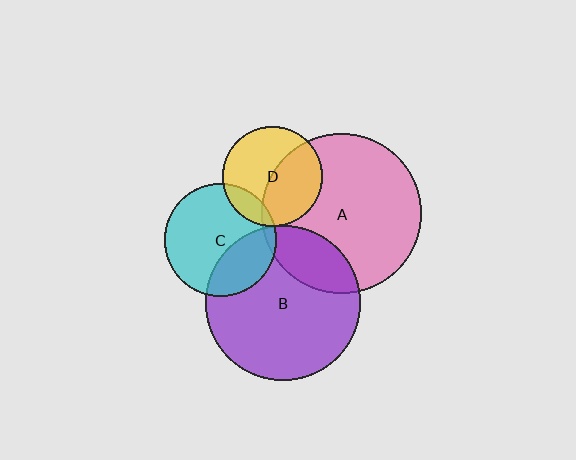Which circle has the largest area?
Circle A (pink).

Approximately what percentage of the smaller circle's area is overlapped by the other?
Approximately 15%.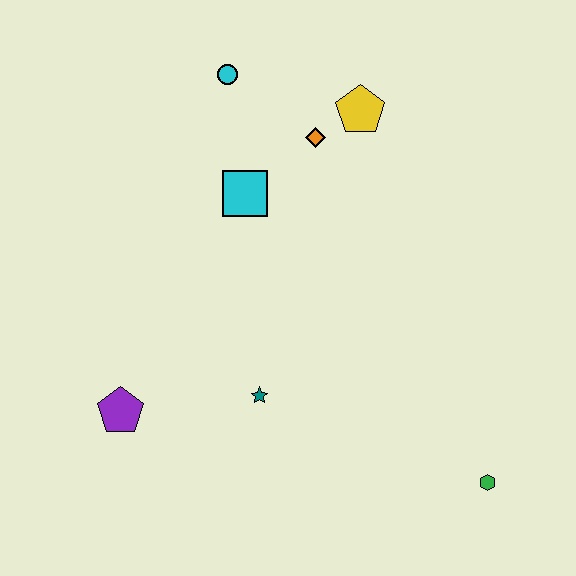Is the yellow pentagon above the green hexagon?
Yes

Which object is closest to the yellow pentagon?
The orange diamond is closest to the yellow pentagon.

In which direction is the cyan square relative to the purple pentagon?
The cyan square is above the purple pentagon.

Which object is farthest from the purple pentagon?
The yellow pentagon is farthest from the purple pentagon.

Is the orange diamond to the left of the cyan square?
No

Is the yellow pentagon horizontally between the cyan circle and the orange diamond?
No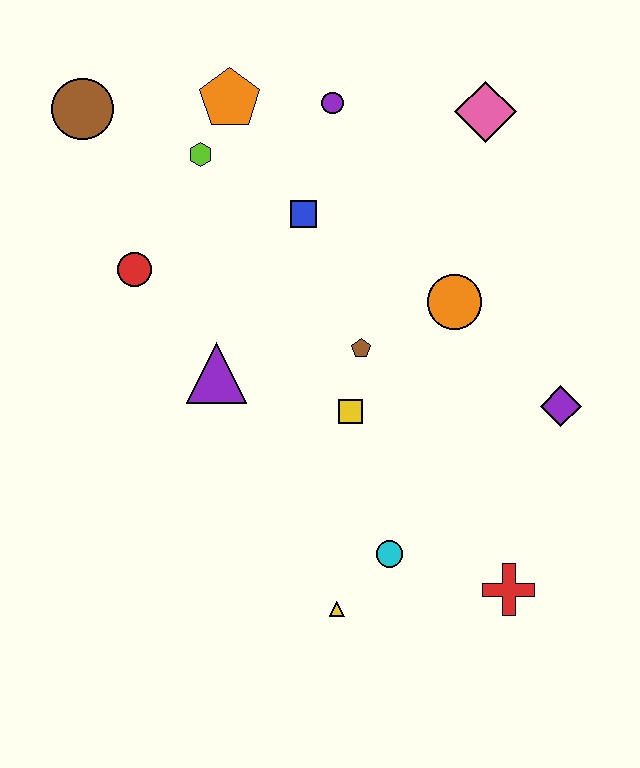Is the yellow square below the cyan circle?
No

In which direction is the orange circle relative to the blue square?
The orange circle is to the right of the blue square.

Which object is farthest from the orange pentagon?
The red cross is farthest from the orange pentagon.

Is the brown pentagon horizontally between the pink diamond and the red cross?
No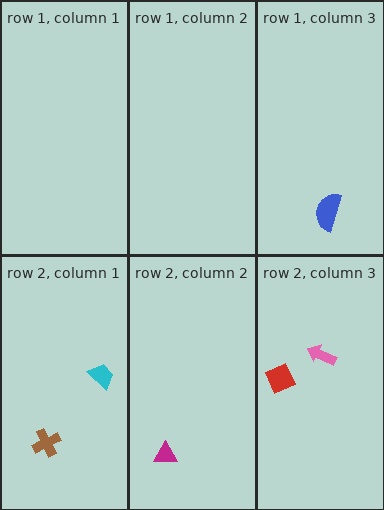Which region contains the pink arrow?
The row 2, column 3 region.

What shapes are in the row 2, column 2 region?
The magenta triangle.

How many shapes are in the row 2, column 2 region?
1.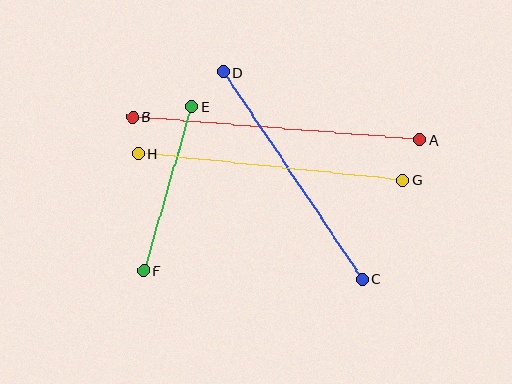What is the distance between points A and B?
The distance is approximately 288 pixels.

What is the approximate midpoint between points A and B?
The midpoint is at approximately (276, 128) pixels.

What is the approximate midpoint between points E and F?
The midpoint is at approximately (168, 189) pixels.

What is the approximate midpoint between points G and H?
The midpoint is at approximately (270, 167) pixels.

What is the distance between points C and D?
The distance is approximately 249 pixels.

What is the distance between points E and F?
The distance is approximately 171 pixels.